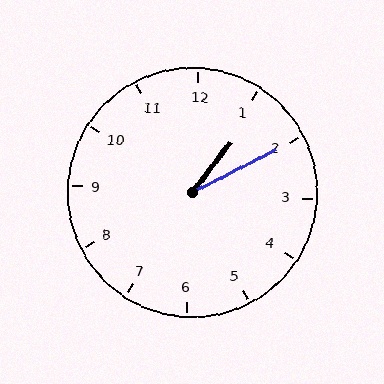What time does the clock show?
1:10.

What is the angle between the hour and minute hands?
Approximately 25 degrees.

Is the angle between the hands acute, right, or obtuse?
It is acute.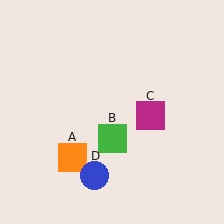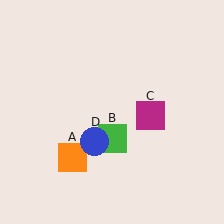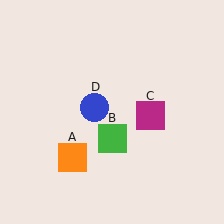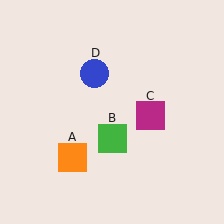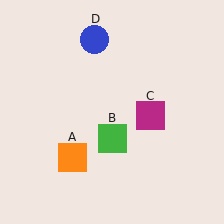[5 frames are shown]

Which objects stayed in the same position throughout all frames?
Orange square (object A) and green square (object B) and magenta square (object C) remained stationary.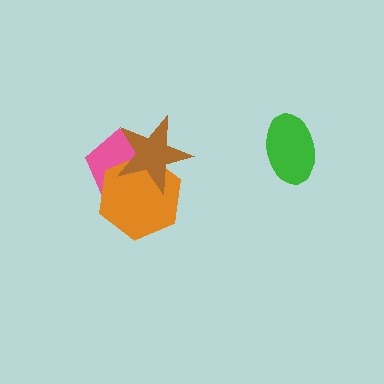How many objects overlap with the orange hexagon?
2 objects overlap with the orange hexagon.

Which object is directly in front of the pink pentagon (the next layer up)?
The orange hexagon is directly in front of the pink pentagon.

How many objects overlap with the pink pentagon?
2 objects overlap with the pink pentagon.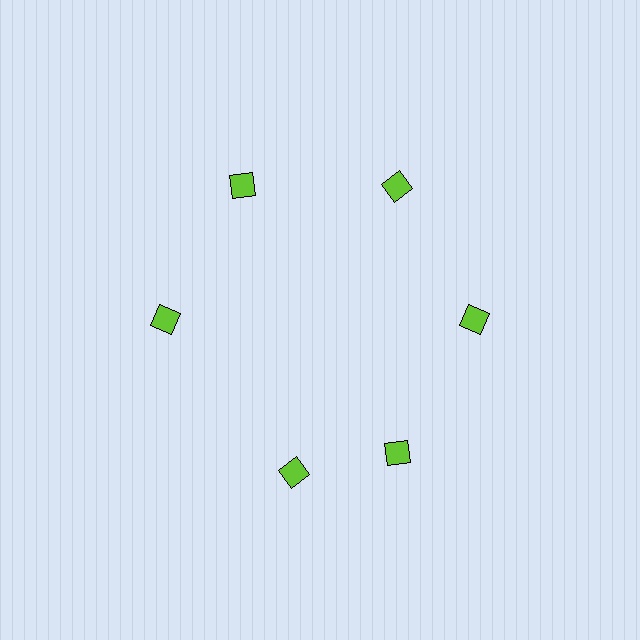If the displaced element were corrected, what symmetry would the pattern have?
It would have 6-fold rotational symmetry — the pattern would map onto itself every 60 degrees.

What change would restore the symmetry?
The symmetry would be restored by rotating it back into even spacing with its neighbors so that all 6 diamonds sit at equal angles and equal distance from the center.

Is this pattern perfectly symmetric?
No. The 6 lime diamonds are arranged in a ring, but one element near the 7 o'clock position is rotated out of alignment along the ring, breaking the 6-fold rotational symmetry.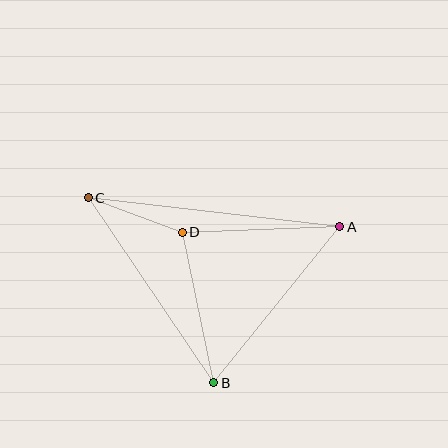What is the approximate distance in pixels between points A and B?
The distance between A and B is approximately 200 pixels.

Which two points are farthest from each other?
Points A and C are farthest from each other.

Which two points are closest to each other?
Points C and D are closest to each other.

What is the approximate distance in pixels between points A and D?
The distance between A and D is approximately 157 pixels.